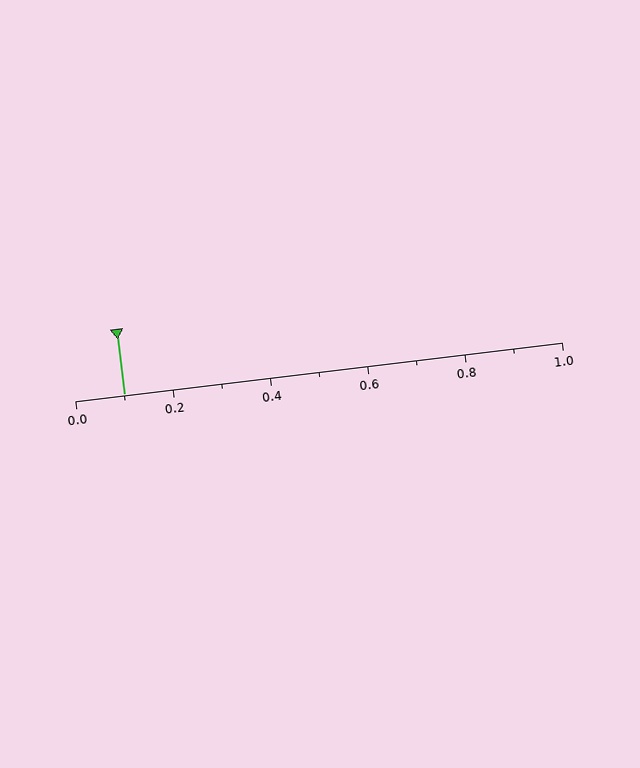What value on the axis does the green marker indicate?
The marker indicates approximately 0.1.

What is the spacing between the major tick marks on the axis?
The major ticks are spaced 0.2 apart.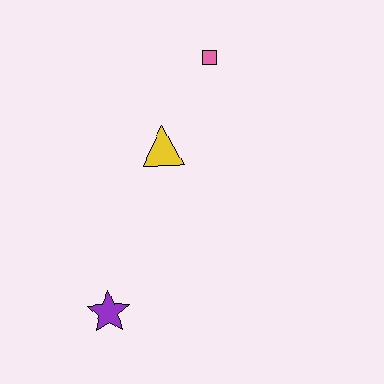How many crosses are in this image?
There are no crosses.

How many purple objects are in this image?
There is 1 purple object.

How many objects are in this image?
There are 3 objects.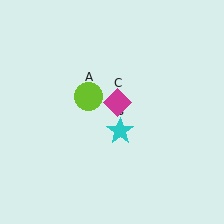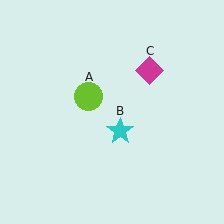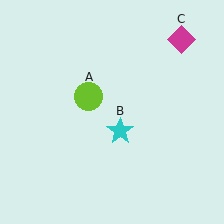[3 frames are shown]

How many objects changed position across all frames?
1 object changed position: magenta diamond (object C).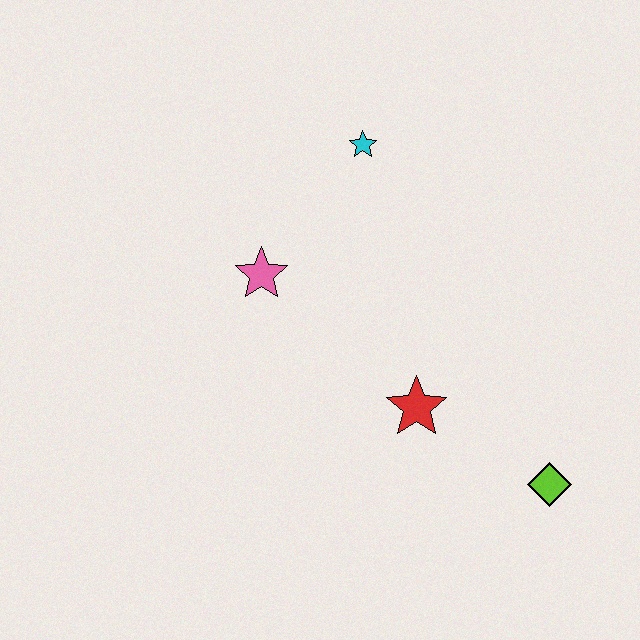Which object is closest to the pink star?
The cyan star is closest to the pink star.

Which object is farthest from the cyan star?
The lime diamond is farthest from the cyan star.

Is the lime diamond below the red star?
Yes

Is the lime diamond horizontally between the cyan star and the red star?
No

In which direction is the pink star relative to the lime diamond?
The pink star is to the left of the lime diamond.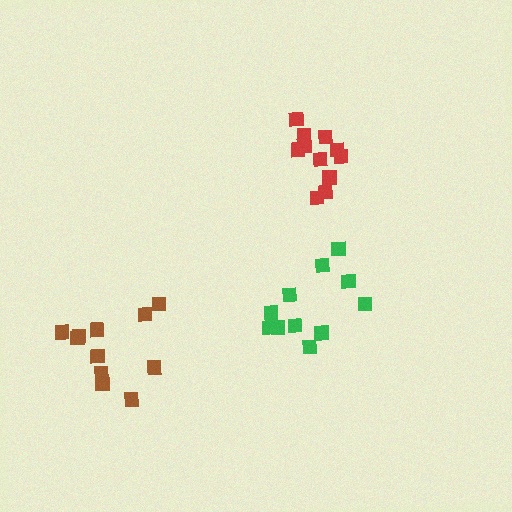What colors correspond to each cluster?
The clusters are colored: green, brown, red.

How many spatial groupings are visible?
There are 3 spatial groupings.